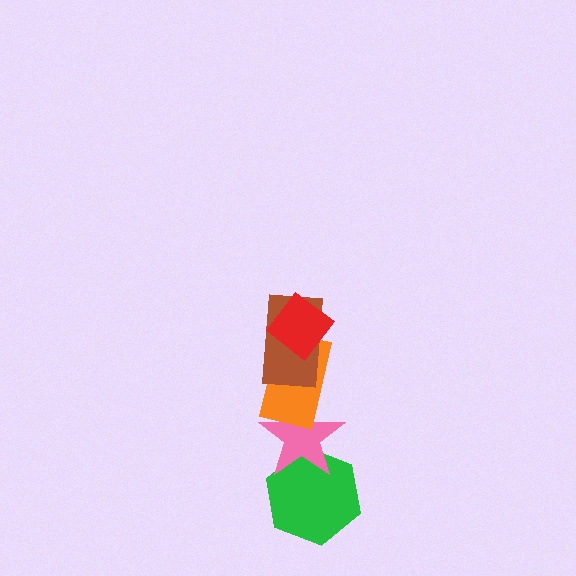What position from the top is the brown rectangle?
The brown rectangle is 2nd from the top.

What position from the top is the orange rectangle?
The orange rectangle is 3rd from the top.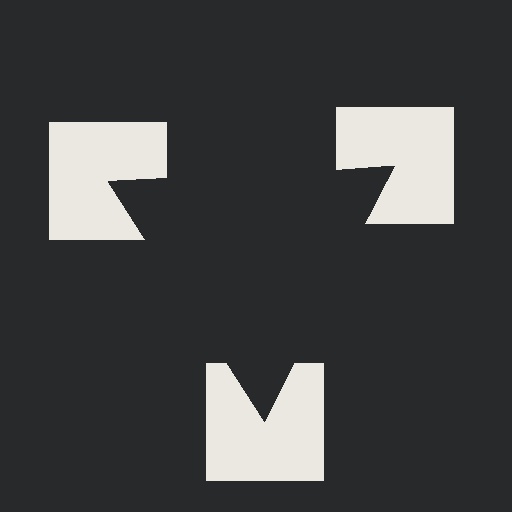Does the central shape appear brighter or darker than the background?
It typically appears slightly darker than the background, even though no actual brightness change is drawn.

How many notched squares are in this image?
There are 3 — one at each vertex of the illusory triangle.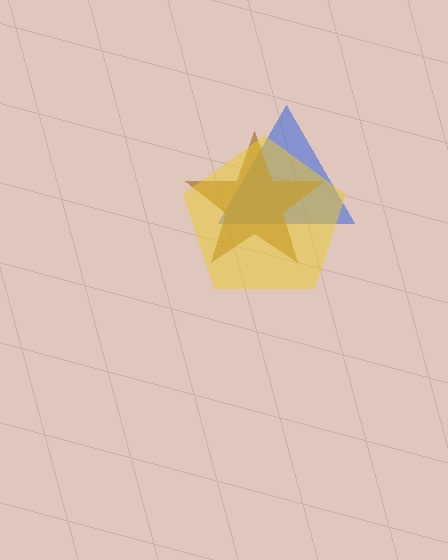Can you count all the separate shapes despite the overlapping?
Yes, there are 3 separate shapes.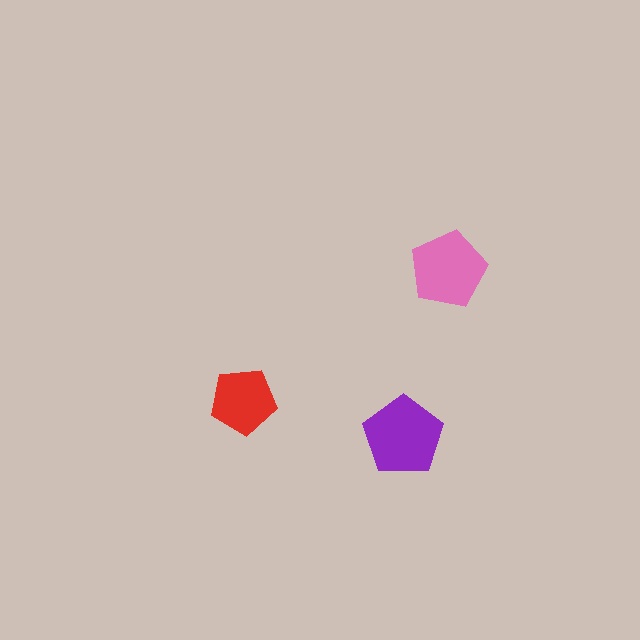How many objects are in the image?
There are 3 objects in the image.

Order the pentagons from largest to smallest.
the purple one, the pink one, the red one.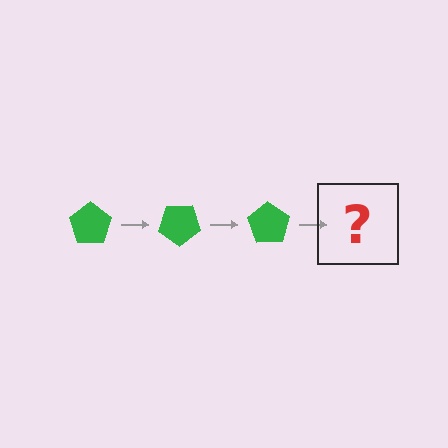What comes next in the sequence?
The next element should be a green pentagon rotated 105 degrees.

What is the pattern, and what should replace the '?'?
The pattern is that the pentagon rotates 35 degrees each step. The '?' should be a green pentagon rotated 105 degrees.